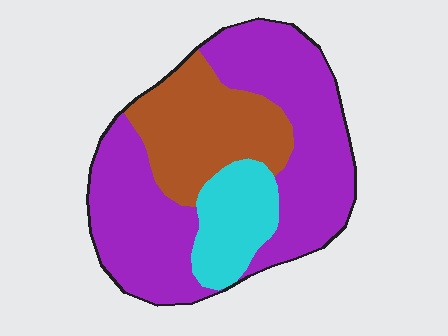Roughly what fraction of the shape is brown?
Brown takes up about one quarter (1/4) of the shape.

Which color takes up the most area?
Purple, at roughly 60%.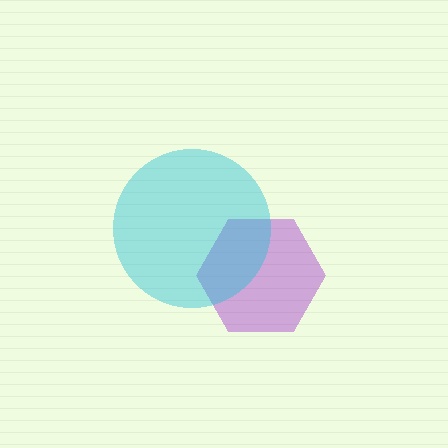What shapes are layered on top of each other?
The layered shapes are: a purple hexagon, a cyan circle.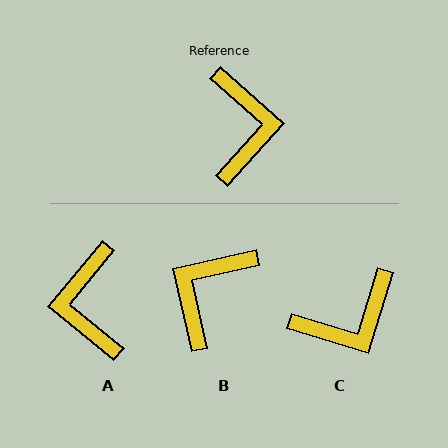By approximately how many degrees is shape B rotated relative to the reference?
Approximately 145 degrees counter-clockwise.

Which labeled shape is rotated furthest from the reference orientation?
A, about 178 degrees away.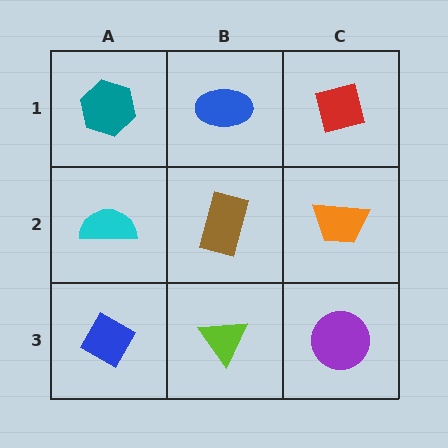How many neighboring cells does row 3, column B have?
3.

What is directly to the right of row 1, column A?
A blue ellipse.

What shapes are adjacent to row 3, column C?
An orange trapezoid (row 2, column C), a lime triangle (row 3, column B).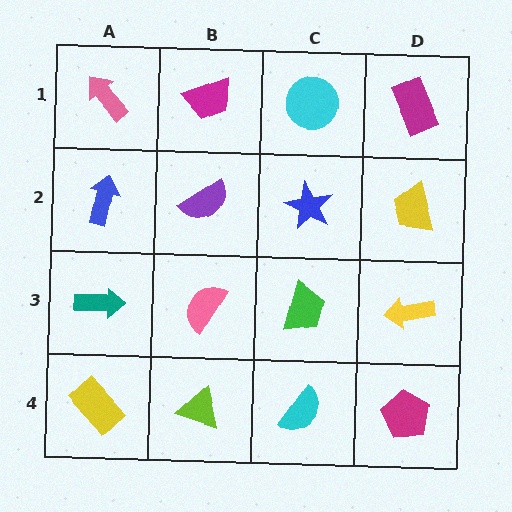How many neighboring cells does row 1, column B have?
3.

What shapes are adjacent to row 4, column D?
A yellow arrow (row 3, column D), a cyan semicircle (row 4, column C).